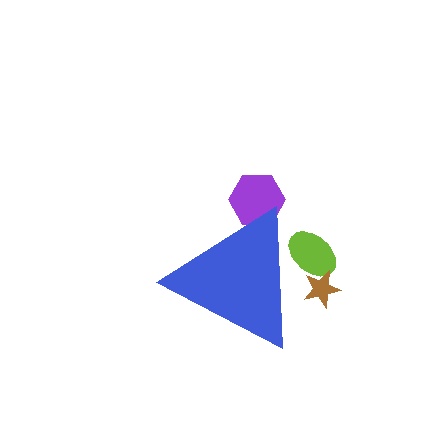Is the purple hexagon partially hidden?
Yes, the purple hexagon is partially hidden behind the blue triangle.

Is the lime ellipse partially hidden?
Yes, the lime ellipse is partially hidden behind the blue triangle.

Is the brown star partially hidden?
Yes, the brown star is partially hidden behind the blue triangle.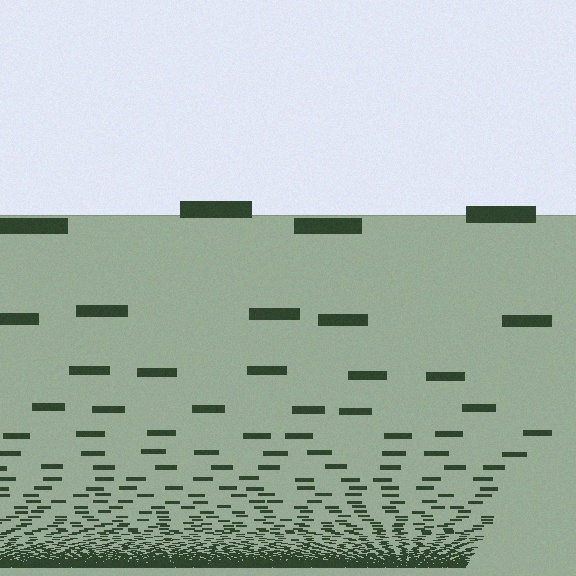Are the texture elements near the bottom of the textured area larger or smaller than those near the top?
Smaller. The gradient is inverted — elements near the bottom are smaller and denser.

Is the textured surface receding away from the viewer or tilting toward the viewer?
The surface appears to tilt toward the viewer. Texture elements get larger and sparser toward the top.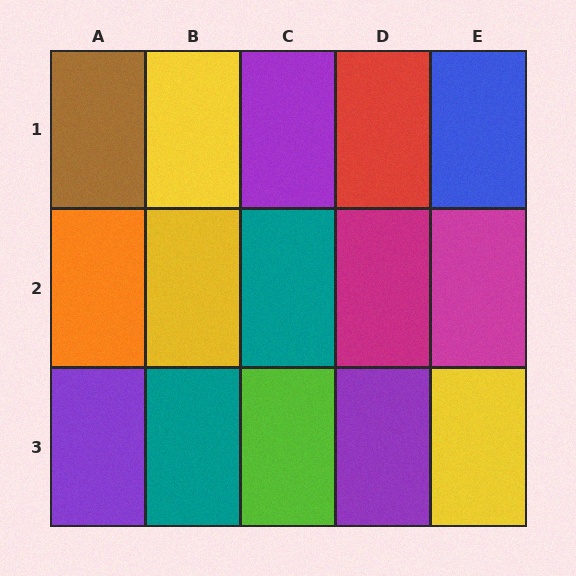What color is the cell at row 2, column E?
Magenta.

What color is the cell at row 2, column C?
Teal.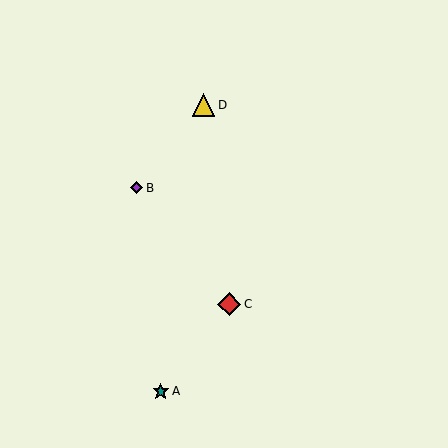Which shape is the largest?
The red diamond (labeled C) is the largest.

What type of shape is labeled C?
Shape C is a red diamond.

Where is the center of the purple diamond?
The center of the purple diamond is at (137, 188).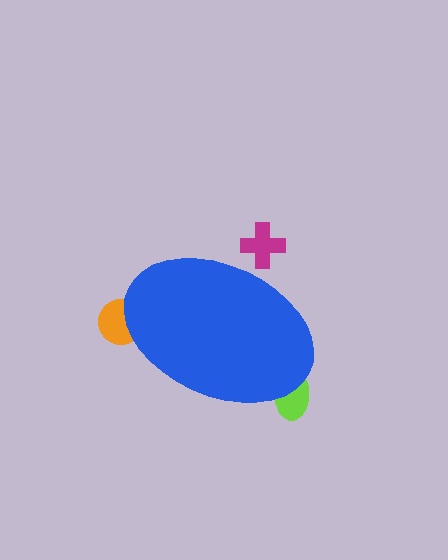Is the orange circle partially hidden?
Yes, the orange circle is partially hidden behind the blue ellipse.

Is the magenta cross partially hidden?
Yes, the magenta cross is partially hidden behind the blue ellipse.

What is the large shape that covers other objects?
A blue ellipse.